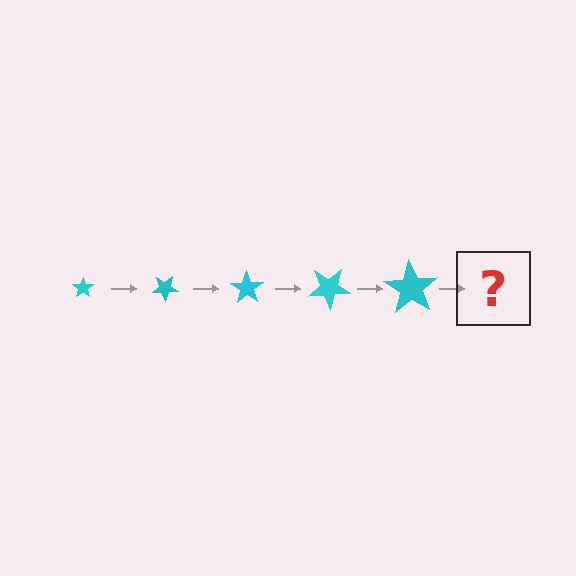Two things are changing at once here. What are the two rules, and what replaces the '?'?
The two rules are that the star grows larger each step and it rotates 35 degrees each step. The '?' should be a star, larger than the previous one and rotated 175 degrees from the start.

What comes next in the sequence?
The next element should be a star, larger than the previous one and rotated 175 degrees from the start.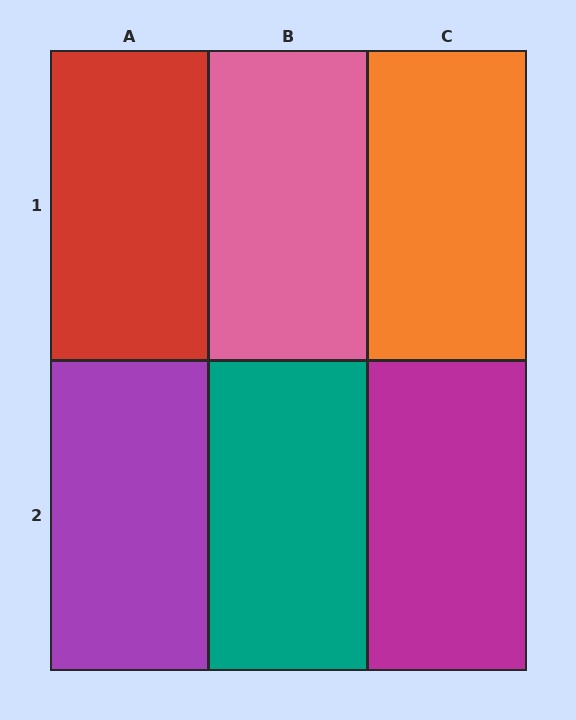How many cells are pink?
1 cell is pink.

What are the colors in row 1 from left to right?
Red, pink, orange.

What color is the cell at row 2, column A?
Purple.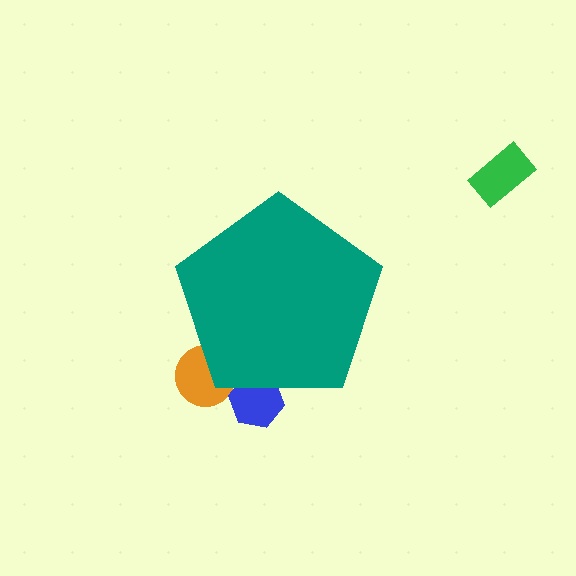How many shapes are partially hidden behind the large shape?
2 shapes are partially hidden.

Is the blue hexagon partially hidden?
Yes, the blue hexagon is partially hidden behind the teal pentagon.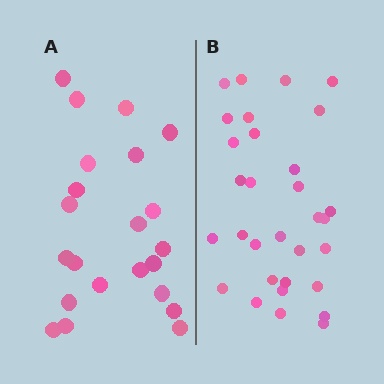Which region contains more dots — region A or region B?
Region B (the right region) has more dots.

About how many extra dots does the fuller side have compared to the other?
Region B has roughly 8 or so more dots than region A.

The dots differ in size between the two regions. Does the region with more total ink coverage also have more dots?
No. Region A has more total ink coverage because its dots are larger, but region B actually contains more individual dots. Total area can be misleading — the number of items is what matters here.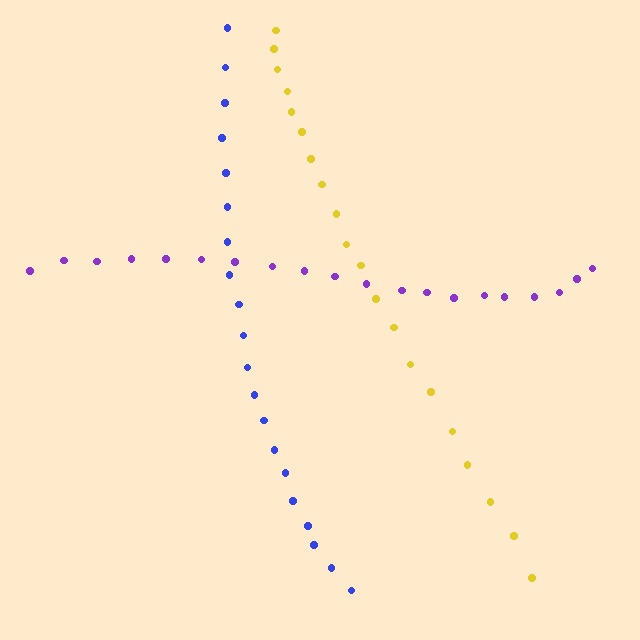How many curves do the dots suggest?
There are 3 distinct paths.